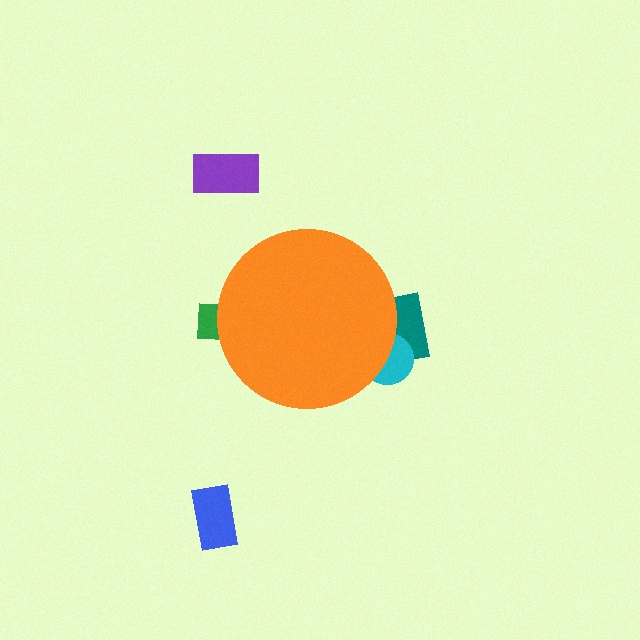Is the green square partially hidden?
Yes, the green square is partially hidden behind the orange circle.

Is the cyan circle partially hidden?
Yes, the cyan circle is partially hidden behind the orange circle.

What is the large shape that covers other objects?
An orange circle.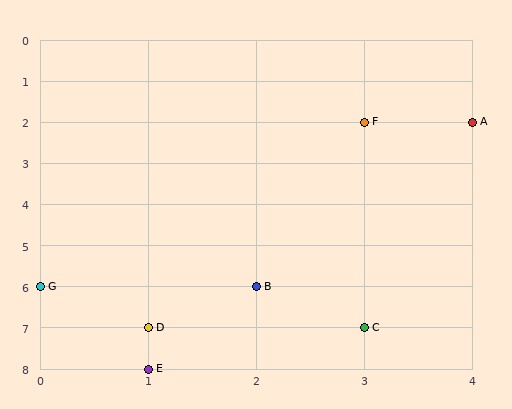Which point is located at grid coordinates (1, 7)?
Point D is at (1, 7).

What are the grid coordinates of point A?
Point A is at grid coordinates (4, 2).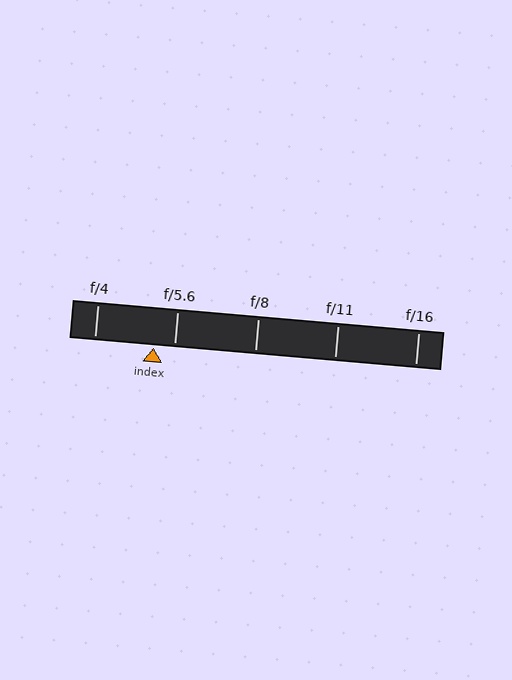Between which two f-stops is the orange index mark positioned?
The index mark is between f/4 and f/5.6.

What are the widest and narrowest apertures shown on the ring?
The widest aperture shown is f/4 and the narrowest is f/16.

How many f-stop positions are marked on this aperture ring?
There are 5 f-stop positions marked.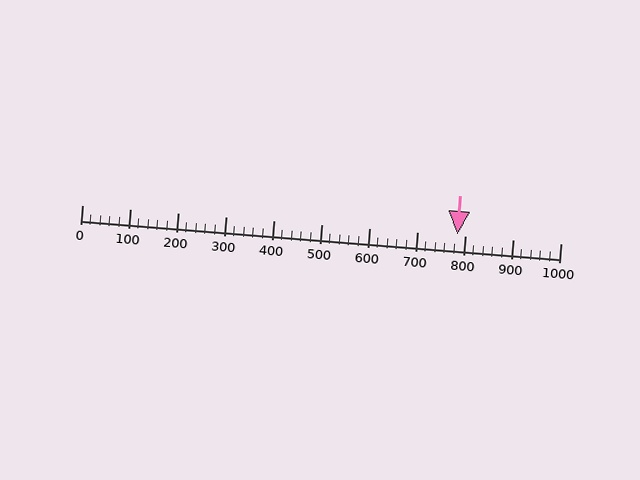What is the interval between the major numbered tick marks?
The major tick marks are spaced 100 units apart.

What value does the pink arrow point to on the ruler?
The pink arrow points to approximately 785.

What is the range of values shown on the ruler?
The ruler shows values from 0 to 1000.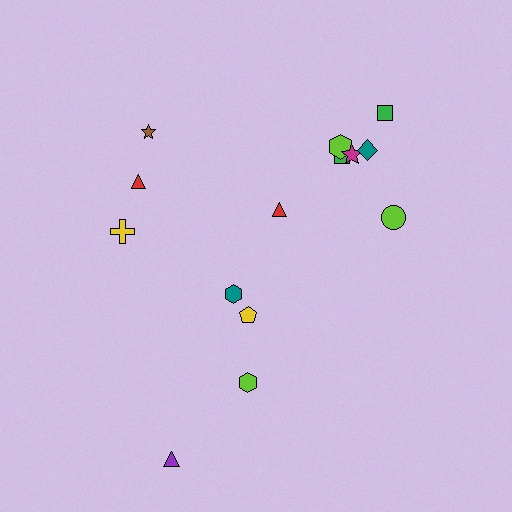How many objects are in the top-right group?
There are 7 objects.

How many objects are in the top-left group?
There are 3 objects.